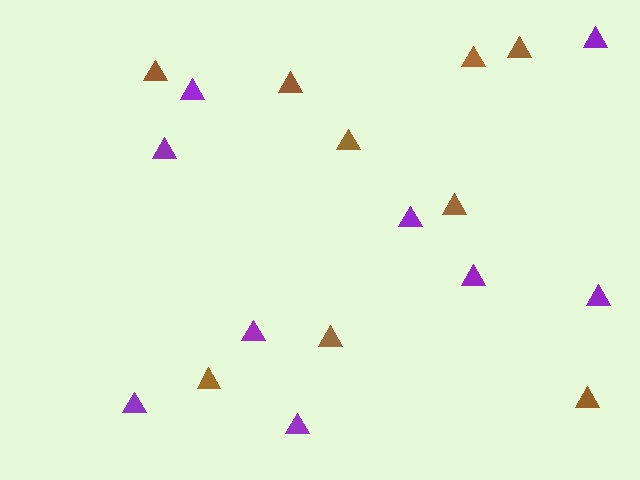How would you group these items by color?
There are 2 groups: one group of purple triangles (9) and one group of brown triangles (9).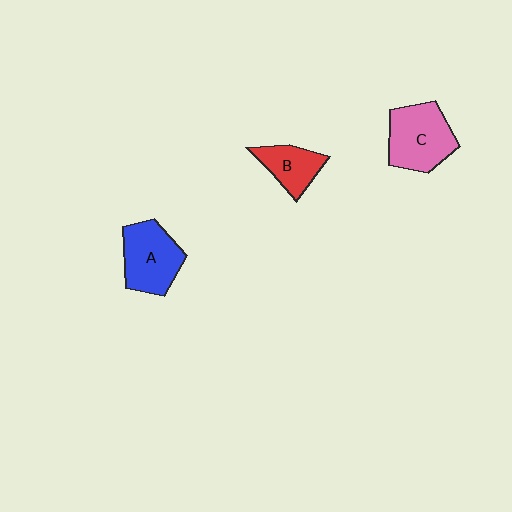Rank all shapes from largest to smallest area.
From largest to smallest: C (pink), A (blue), B (red).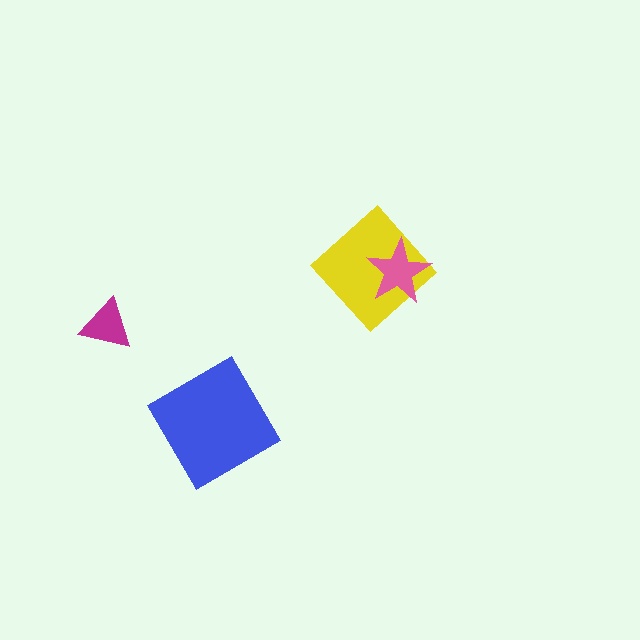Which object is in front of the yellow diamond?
The pink star is in front of the yellow diamond.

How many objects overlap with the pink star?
1 object overlaps with the pink star.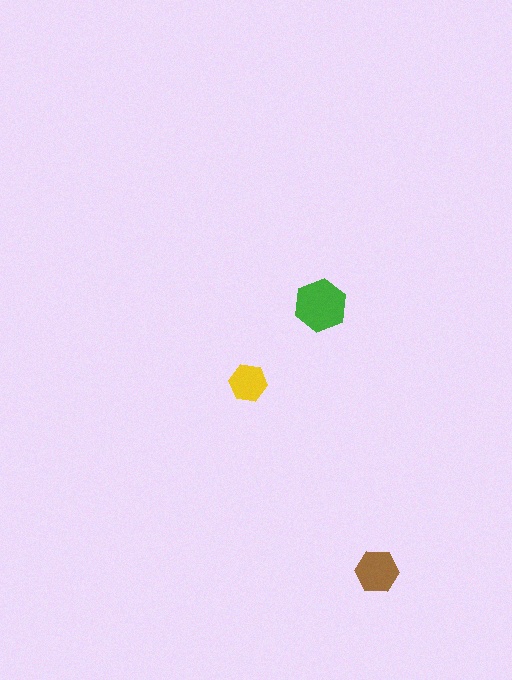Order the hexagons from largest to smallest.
the green one, the brown one, the yellow one.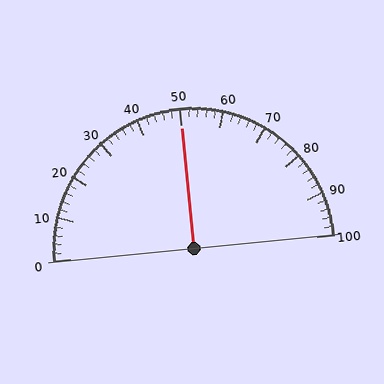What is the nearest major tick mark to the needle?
The nearest major tick mark is 50.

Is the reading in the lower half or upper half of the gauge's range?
The reading is in the upper half of the range (0 to 100).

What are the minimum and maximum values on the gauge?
The gauge ranges from 0 to 100.